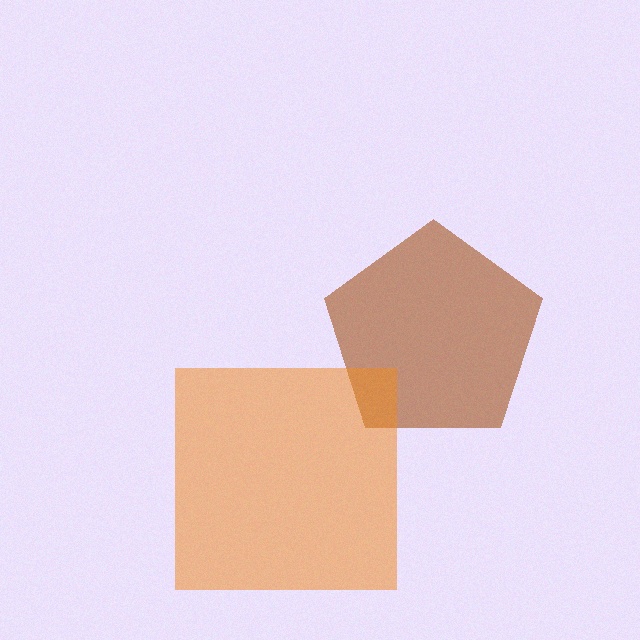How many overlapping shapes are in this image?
There are 2 overlapping shapes in the image.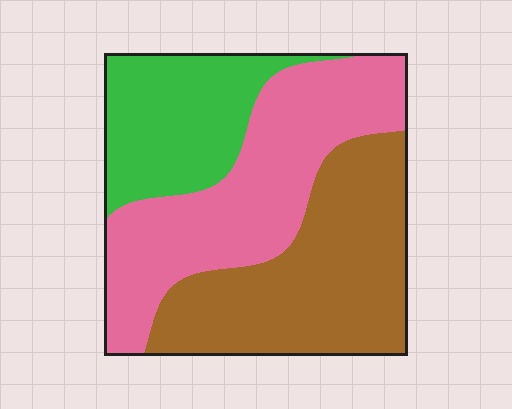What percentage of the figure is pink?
Pink covers about 40% of the figure.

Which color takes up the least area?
Green, at roughly 25%.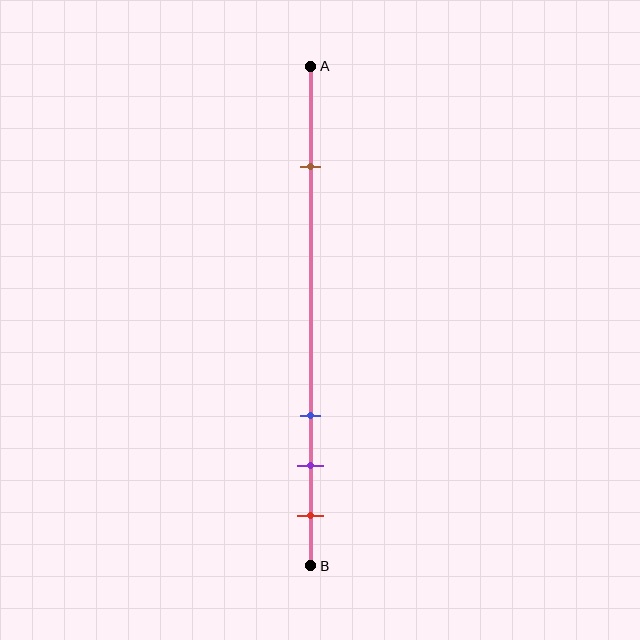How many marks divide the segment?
There are 4 marks dividing the segment.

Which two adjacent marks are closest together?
The purple and red marks are the closest adjacent pair.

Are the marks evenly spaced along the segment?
No, the marks are not evenly spaced.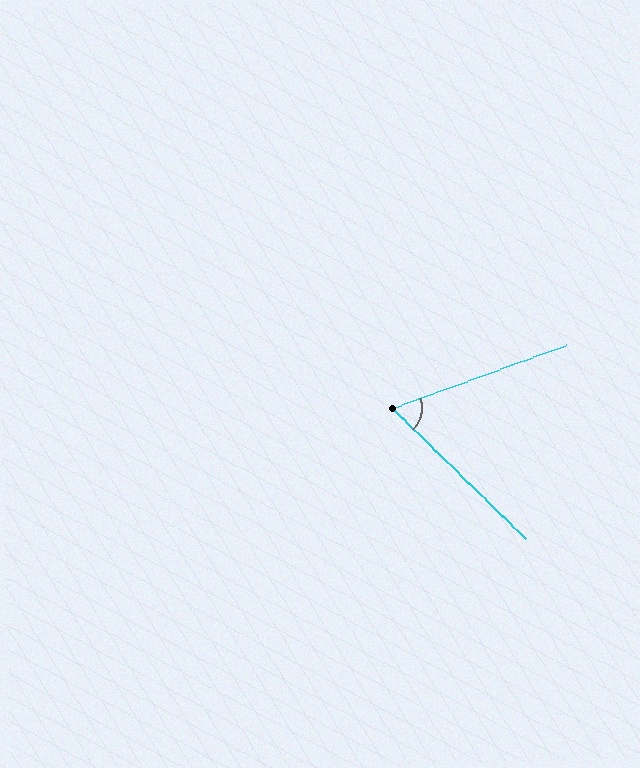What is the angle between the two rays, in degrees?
Approximately 65 degrees.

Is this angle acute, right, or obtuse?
It is acute.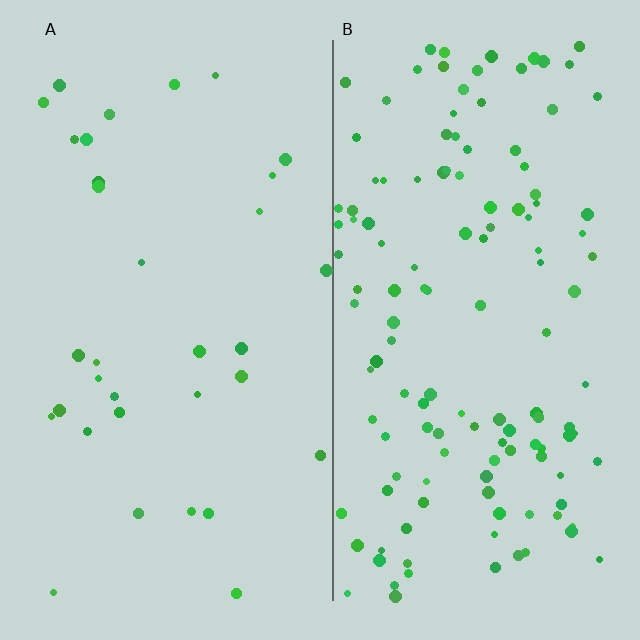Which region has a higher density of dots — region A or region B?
B (the right).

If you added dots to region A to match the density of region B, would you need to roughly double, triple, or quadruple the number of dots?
Approximately quadruple.